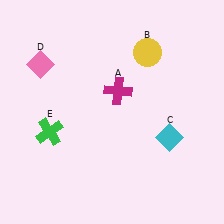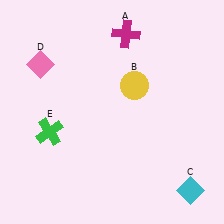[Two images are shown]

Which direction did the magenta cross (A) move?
The magenta cross (A) moved up.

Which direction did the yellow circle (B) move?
The yellow circle (B) moved down.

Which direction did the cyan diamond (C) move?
The cyan diamond (C) moved down.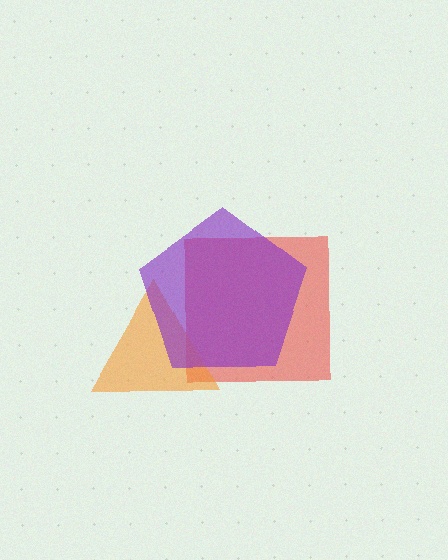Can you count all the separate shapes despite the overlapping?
Yes, there are 3 separate shapes.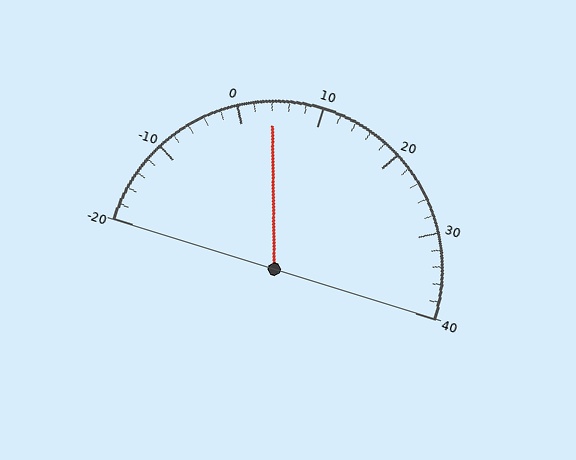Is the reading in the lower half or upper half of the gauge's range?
The reading is in the lower half of the range (-20 to 40).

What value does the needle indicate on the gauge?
The needle indicates approximately 4.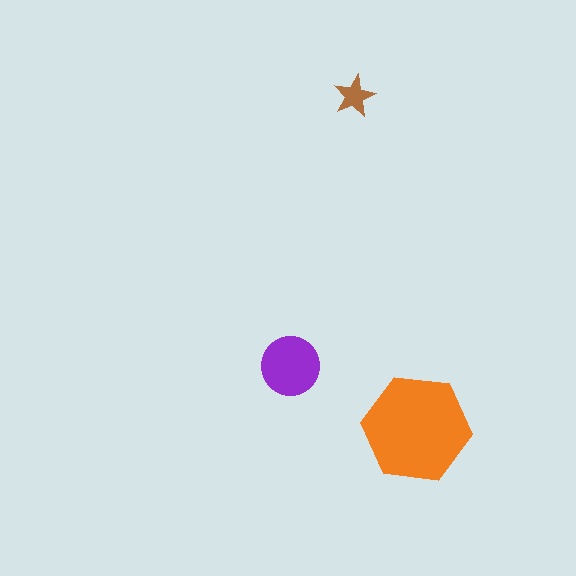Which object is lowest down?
The orange hexagon is bottommost.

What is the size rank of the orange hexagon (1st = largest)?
1st.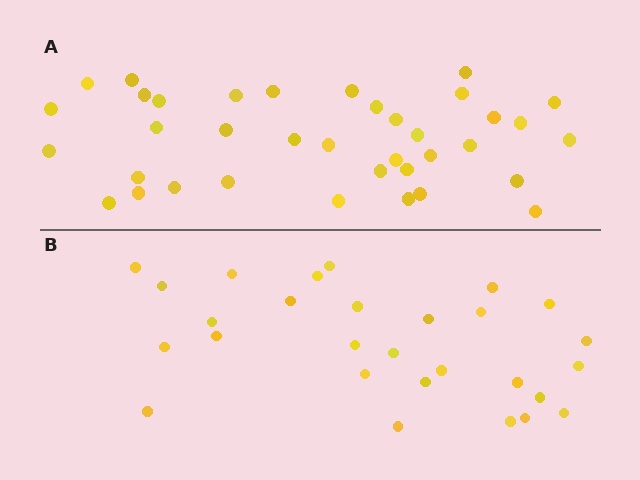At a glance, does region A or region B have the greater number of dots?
Region A (the top region) has more dots.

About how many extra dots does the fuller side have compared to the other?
Region A has roughly 8 or so more dots than region B.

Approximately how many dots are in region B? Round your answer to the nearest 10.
About 30 dots. (The exact count is 28, which rounds to 30.)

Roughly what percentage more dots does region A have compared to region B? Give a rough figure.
About 30% more.